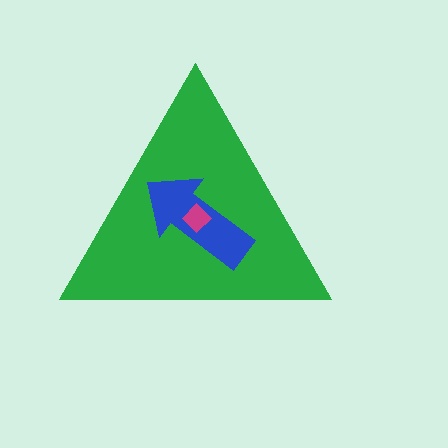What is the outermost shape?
The green triangle.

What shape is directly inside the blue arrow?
The magenta diamond.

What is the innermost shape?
The magenta diamond.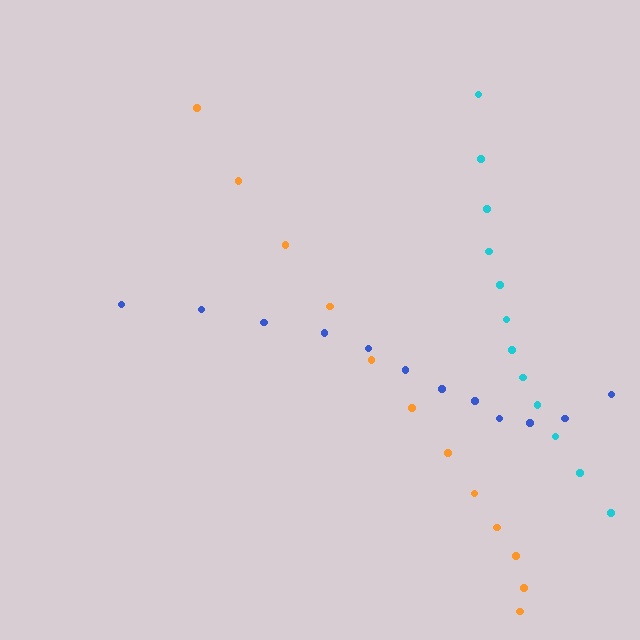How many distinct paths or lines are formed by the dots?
There are 3 distinct paths.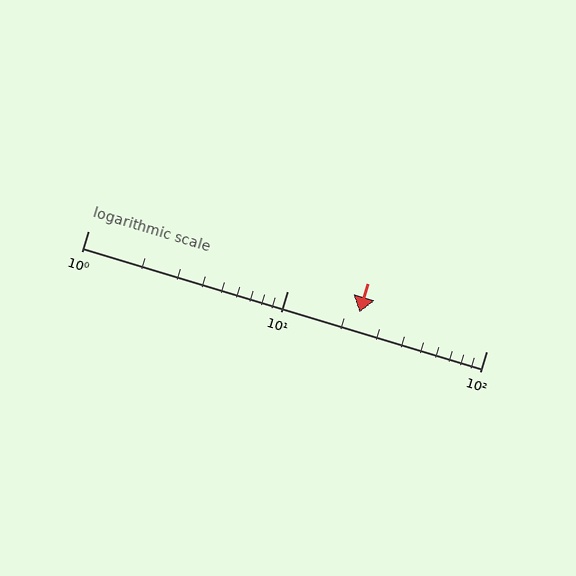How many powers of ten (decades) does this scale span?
The scale spans 2 decades, from 1 to 100.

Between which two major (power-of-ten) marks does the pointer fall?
The pointer is between 10 and 100.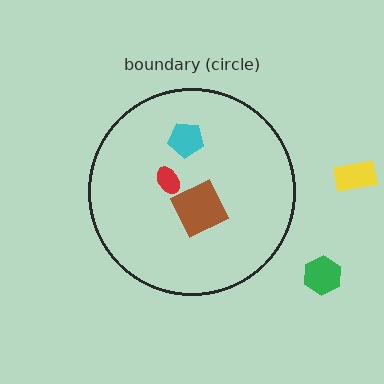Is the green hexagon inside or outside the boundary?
Outside.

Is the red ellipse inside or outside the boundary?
Inside.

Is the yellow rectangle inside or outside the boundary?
Outside.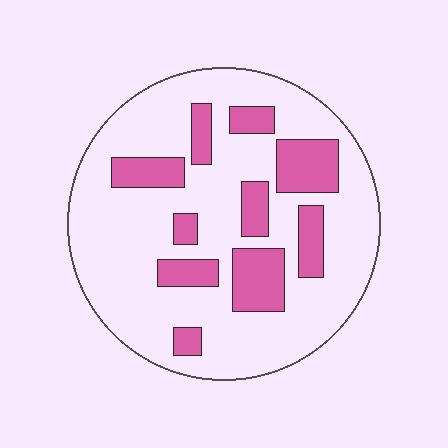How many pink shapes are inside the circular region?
10.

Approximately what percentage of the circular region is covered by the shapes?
Approximately 25%.